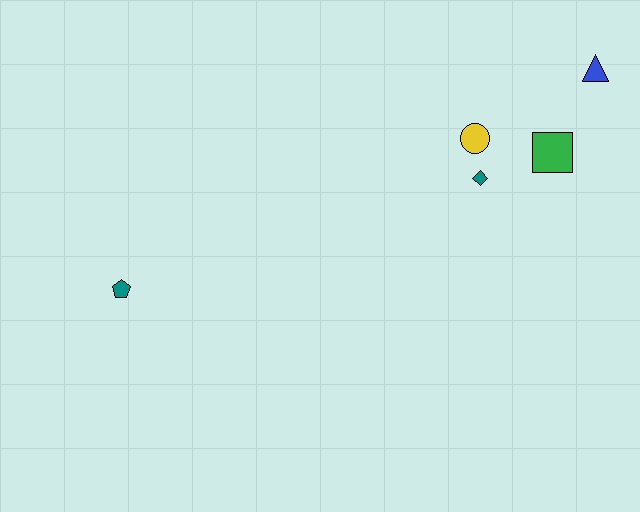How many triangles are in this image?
There is 1 triangle.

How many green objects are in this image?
There is 1 green object.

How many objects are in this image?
There are 5 objects.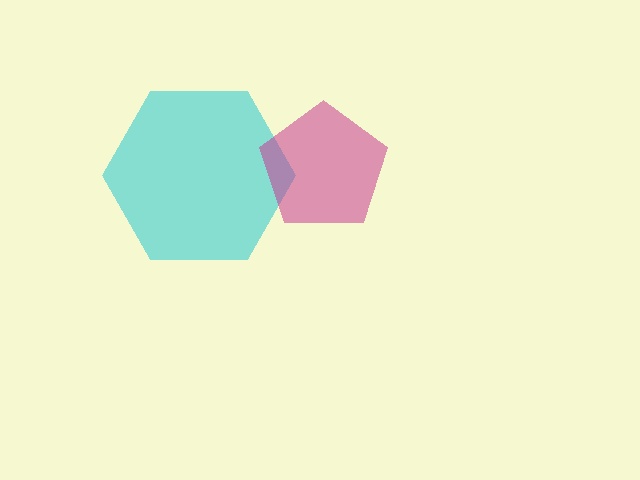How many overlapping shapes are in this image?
There are 2 overlapping shapes in the image.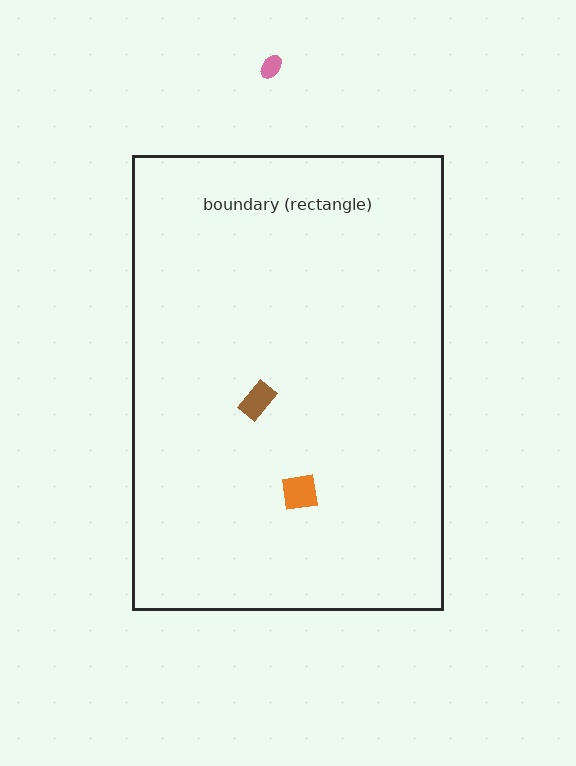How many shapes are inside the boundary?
2 inside, 1 outside.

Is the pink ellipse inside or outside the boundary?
Outside.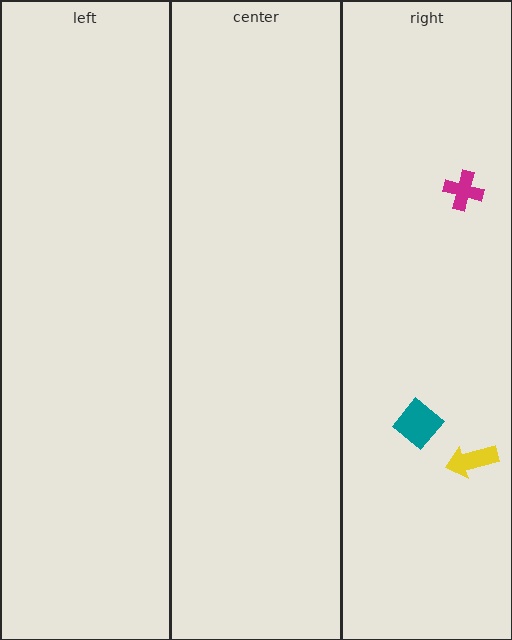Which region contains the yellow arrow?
The right region.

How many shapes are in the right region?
3.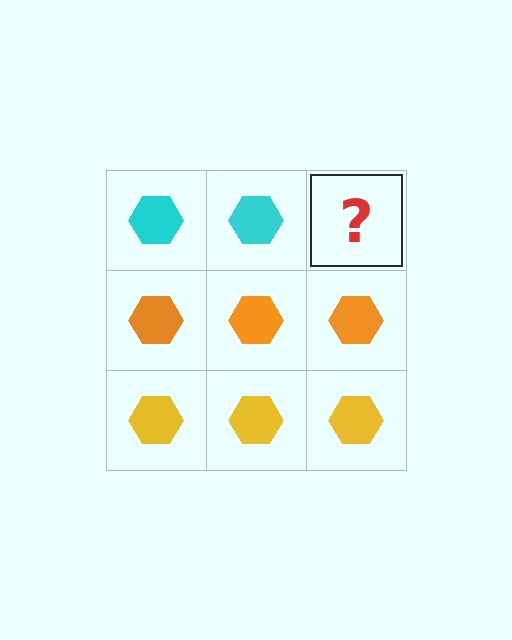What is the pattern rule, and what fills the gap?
The rule is that each row has a consistent color. The gap should be filled with a cyan hexagon.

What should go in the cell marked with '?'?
The missing cell should contain a cyan hexagon.